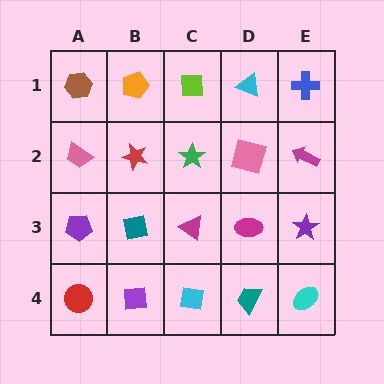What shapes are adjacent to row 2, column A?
A brown hexagon (row 1, column A), a purple pentagon (row 3, column A), a red star (row 2, column B).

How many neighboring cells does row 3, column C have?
4.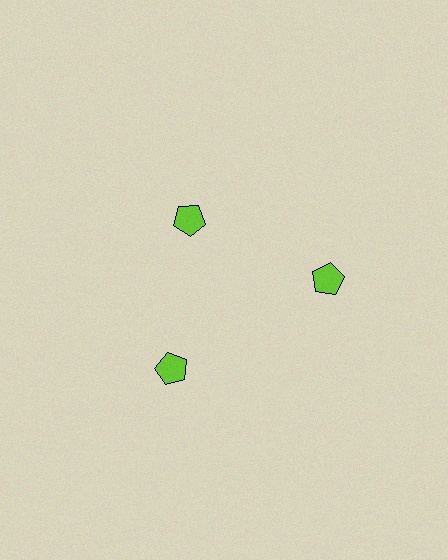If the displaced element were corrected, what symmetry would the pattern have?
It would have 3-fold rotational symmetry — the pattern would map onto itself every 120 degrees.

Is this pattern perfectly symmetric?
No. The 3 lime pentagons are arranged in a ring, but one element near the 11 o'clock position is pulled inward toward the center, breaking the 3-fold rotational symmetry.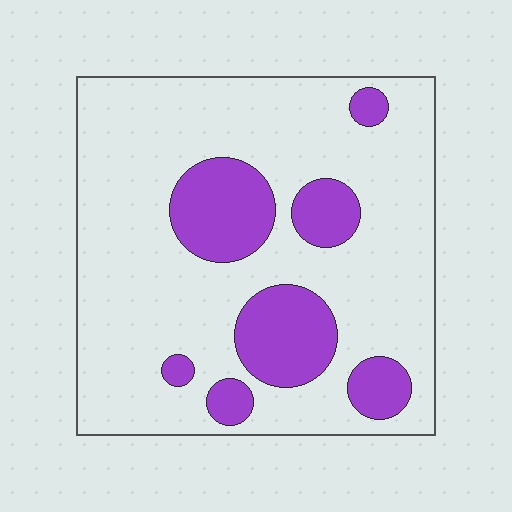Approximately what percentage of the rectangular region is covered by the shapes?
Approximately 20%.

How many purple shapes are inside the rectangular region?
7.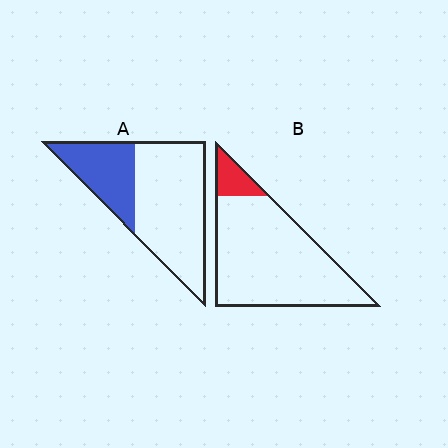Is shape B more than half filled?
No.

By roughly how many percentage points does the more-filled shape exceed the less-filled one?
By roughly 20 percentage points (A over B).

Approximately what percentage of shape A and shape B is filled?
A is approximately 30% and B is approximately 10%.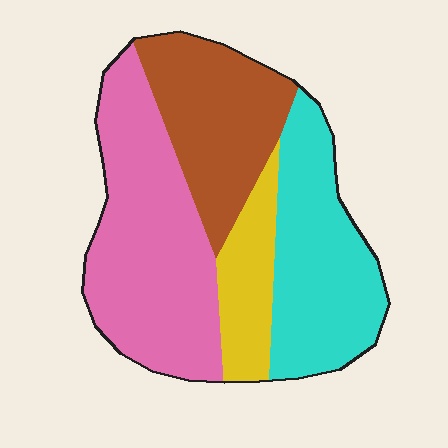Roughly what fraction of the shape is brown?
Brown covers about 25% of the shape.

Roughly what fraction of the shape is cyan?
Cyan takes up about one quarter (1/4) of the shape.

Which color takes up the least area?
Yellow, at roughly 10%.